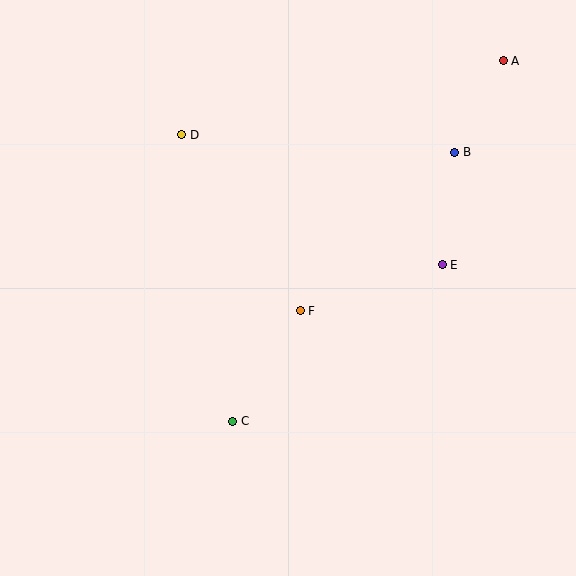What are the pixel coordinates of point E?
Point E is at (442, 265).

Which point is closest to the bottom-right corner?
Point E is closest to the bottom-right corner.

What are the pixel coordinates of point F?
Point F is at (300, 311).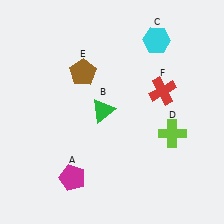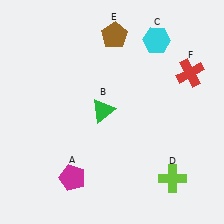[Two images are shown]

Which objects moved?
The objects that moved are: the lime cross (D), the brown pentagon (E), the red cross (F).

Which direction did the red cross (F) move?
The red cross (F) moved right.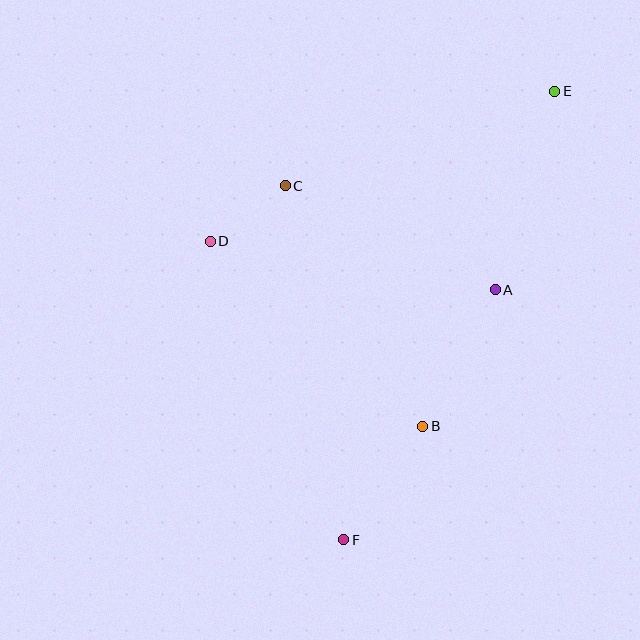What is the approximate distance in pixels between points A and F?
The distance between A and F is approximately 292 pixels.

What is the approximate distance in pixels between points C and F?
The distance between C and F is approximately 359 pixels.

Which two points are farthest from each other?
Points E and F are farthest from each other.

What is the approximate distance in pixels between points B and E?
The distance between B and E is approximately 360 pixels.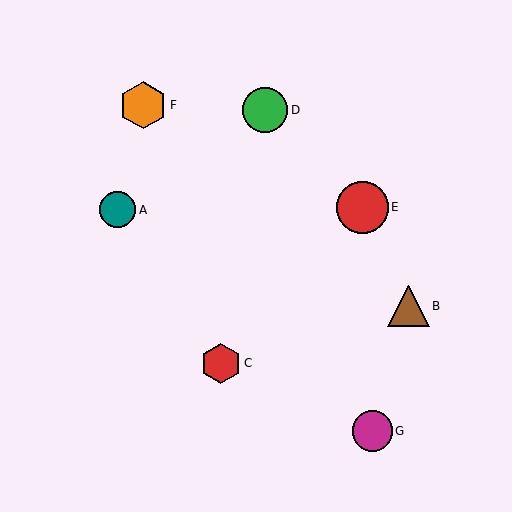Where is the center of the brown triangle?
The center of the brown triangle is at (409, 306).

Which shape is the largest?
The red circle (labeled E) is the largest.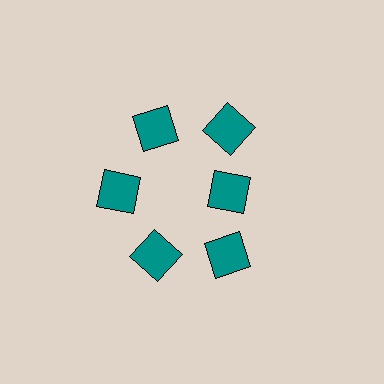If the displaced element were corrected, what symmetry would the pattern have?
It would have 6-fold rotational symmetry — the pattern would map onto itself every 60 degrees.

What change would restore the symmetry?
The symmetry would be restored by moving it outward, back onto the ring so that all 6 squares sit at equal angles and equal distance from the center.